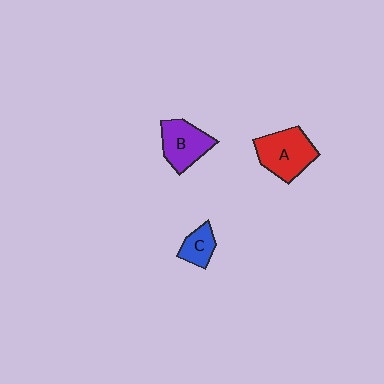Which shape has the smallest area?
Shape C (blue).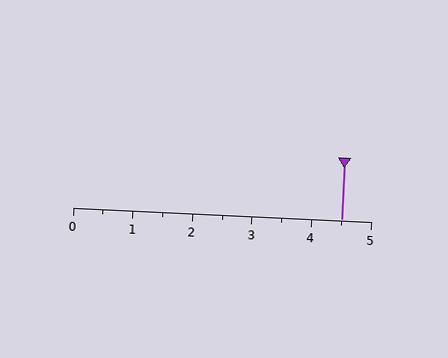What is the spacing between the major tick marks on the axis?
The major ticks are spaced 1 apart.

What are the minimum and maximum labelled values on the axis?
The axis runs from 0 to 5.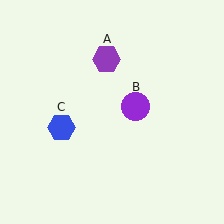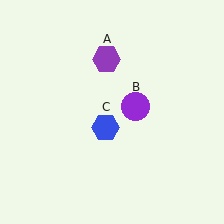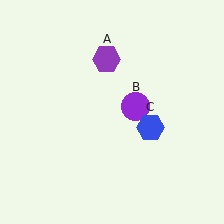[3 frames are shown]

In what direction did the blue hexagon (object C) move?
The blue hexagon (object C) moved right.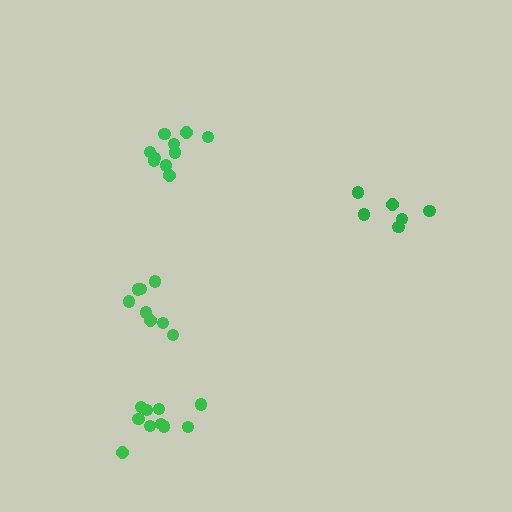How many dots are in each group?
Group 1: 10 dots, Group 2: 6 dots, Group 3: 10 dots, Group 4: 8 dots (34 total).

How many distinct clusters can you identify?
There are 4 distinct clusters.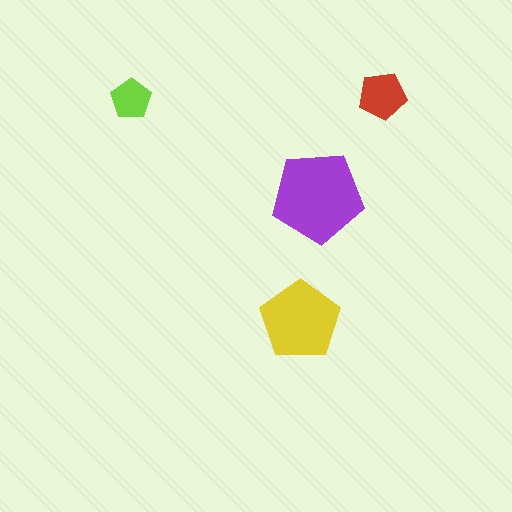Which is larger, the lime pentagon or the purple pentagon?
The purple one.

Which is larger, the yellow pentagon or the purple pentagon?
The purple one.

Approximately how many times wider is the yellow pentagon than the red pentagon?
About 1.5 times wider.